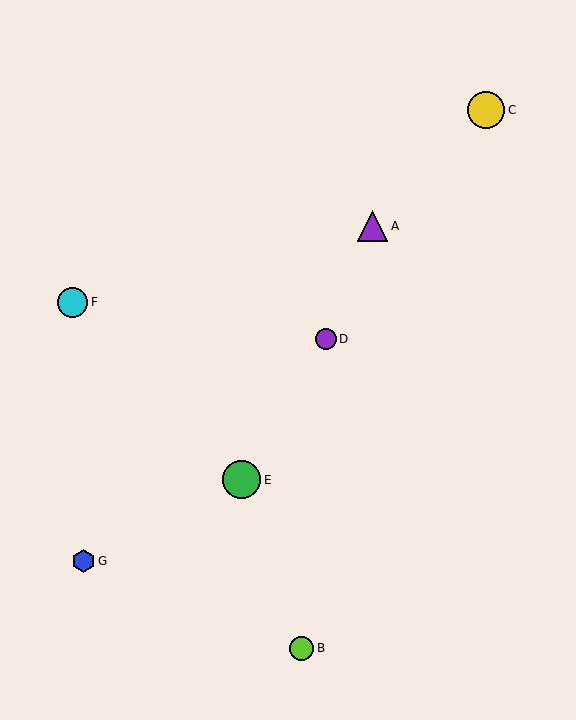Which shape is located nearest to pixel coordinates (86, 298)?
The cyan circle (labeled F) at (73, 302) is nearest to that location.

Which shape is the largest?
The green circle (labeled E) is the largest.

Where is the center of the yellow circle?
The center of the yellow circle is at (486, 110).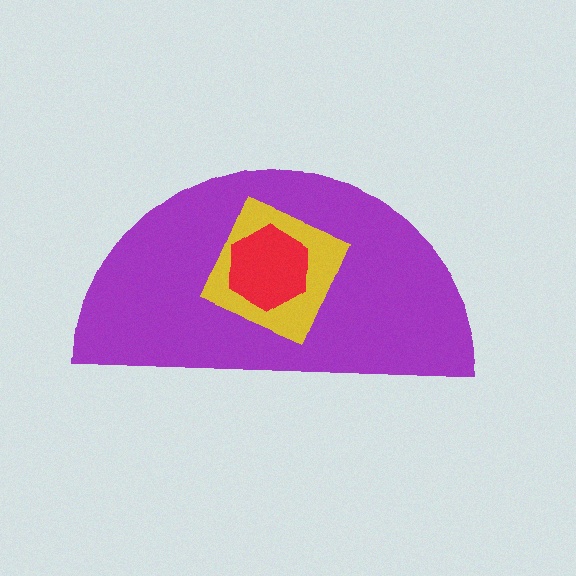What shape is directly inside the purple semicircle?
The yellow diamond.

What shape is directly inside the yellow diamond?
The red hexagon.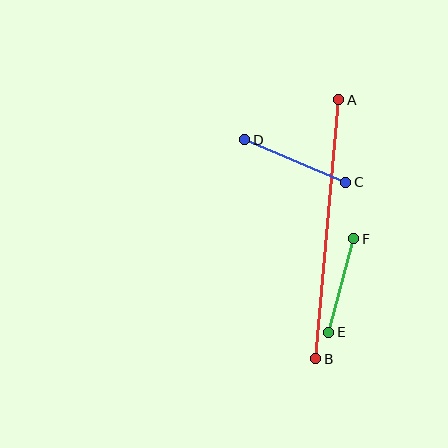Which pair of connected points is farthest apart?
Points A and B are farthest apart.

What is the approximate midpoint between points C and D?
The midpoint is at approximately (295, 161) pixels.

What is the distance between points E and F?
The distance is approximately 97 pixels.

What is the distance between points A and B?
The distance is approximately 260 pixels.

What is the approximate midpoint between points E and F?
The midpoint is at approximately (341, 286) pixels.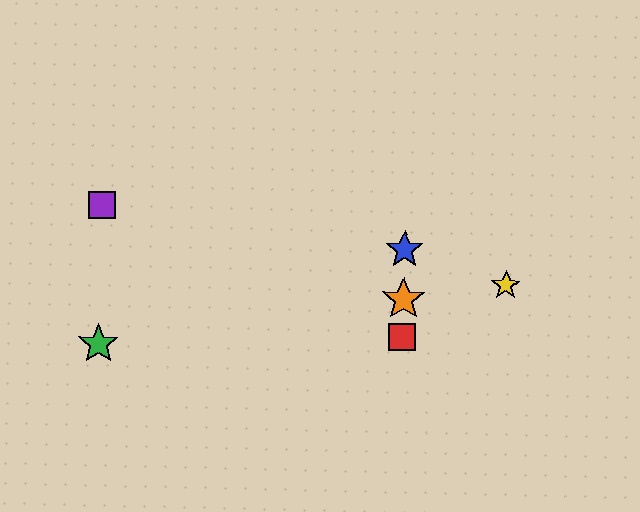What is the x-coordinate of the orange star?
The orange star is at x≈403.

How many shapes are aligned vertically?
3 shapes (the red square, the blue star, the orange star) are aligned vertically.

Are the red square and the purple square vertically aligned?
No, the red square is at x≈403 and the purple square is at x≈103.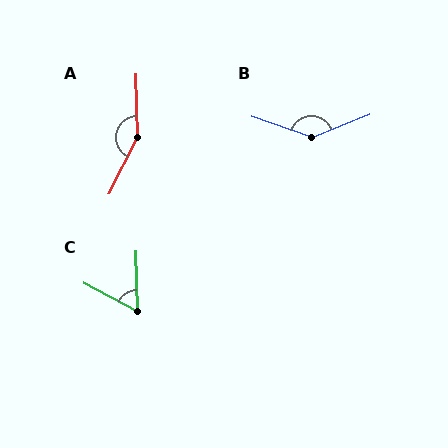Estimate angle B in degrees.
Approximately 139 degrees.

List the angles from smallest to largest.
C (60°), B (139°), A (152°).